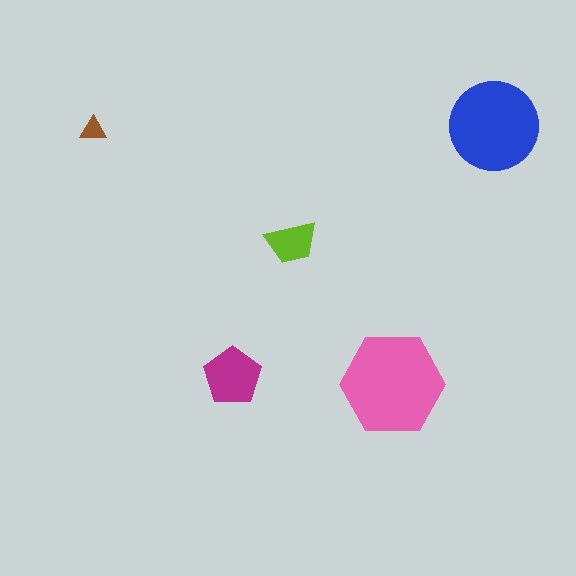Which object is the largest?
The pink hexagon.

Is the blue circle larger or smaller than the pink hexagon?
Smaller.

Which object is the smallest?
The brown triangle.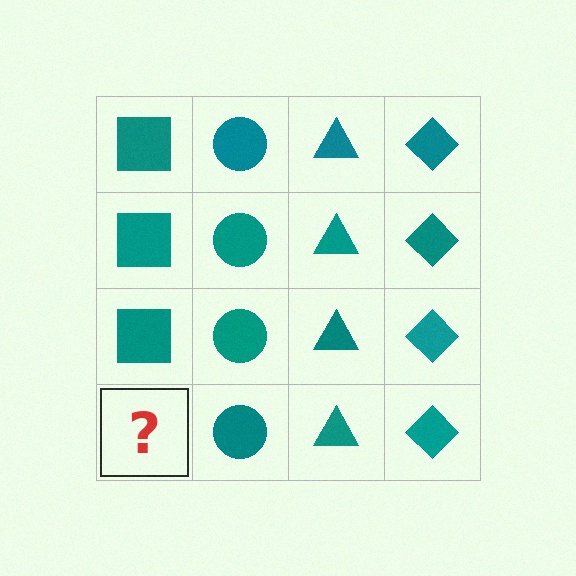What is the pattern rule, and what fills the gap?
The rule is that each column has a consistent shape. The gap should be filled with a teal square.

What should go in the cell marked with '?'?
The missing cell should contain a teal square.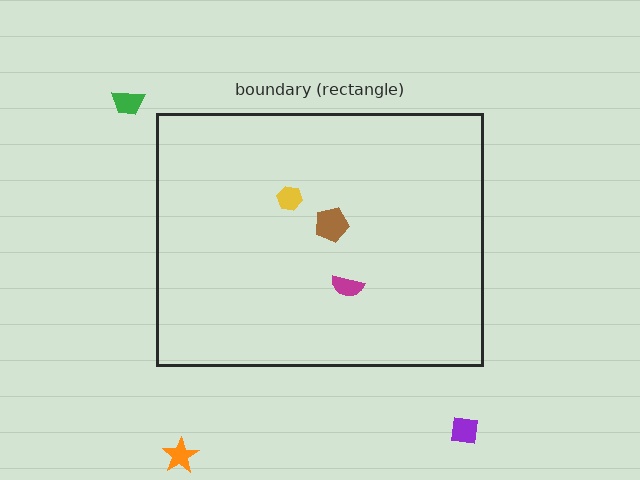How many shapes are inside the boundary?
3 inside, 3 outside.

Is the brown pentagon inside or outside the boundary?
Inside.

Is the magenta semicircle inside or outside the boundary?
Inside.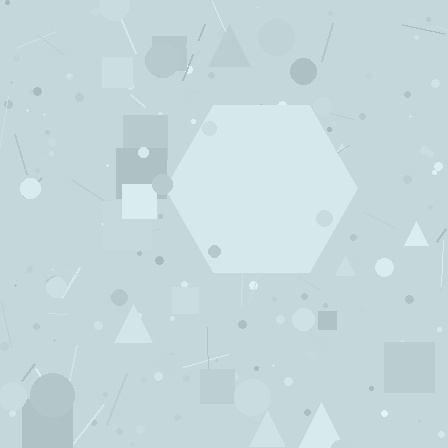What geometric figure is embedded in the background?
A hexagon is embedded in the background.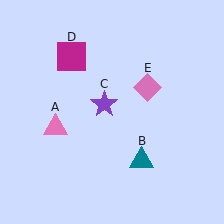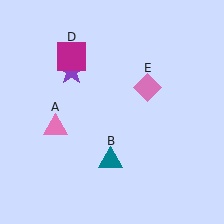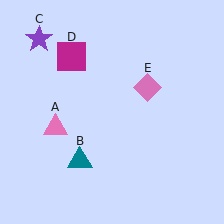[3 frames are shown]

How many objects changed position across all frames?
2 objects changed position: teal triangle (object B), purple star (object C).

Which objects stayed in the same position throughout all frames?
Pink triangle (object A) and magenta square (object D) and pink diamond (object E) remained stationary.